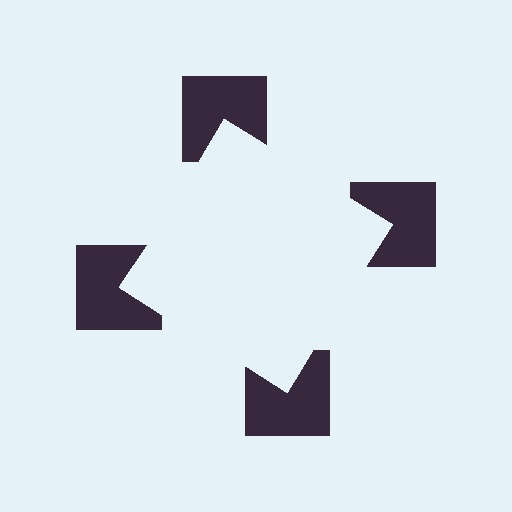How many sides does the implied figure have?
4 sides.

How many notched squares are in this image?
There are 4 — one at each vertex of the illusory square.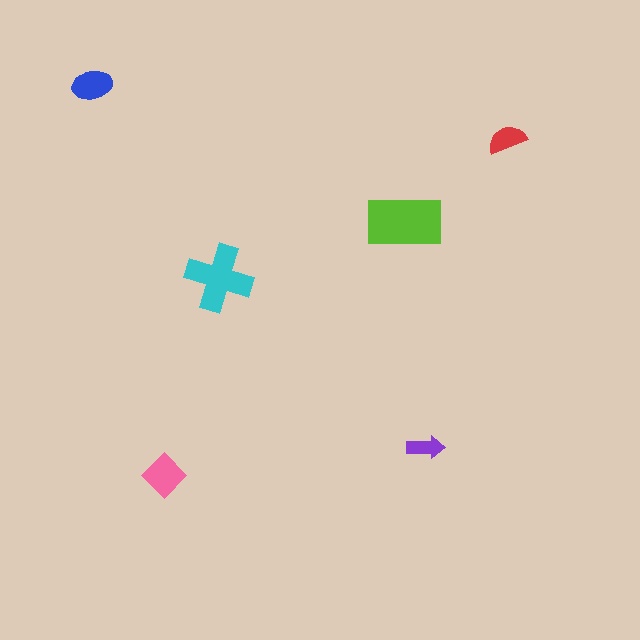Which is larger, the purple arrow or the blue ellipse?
The blue ellipse.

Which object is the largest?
The lime rectangle.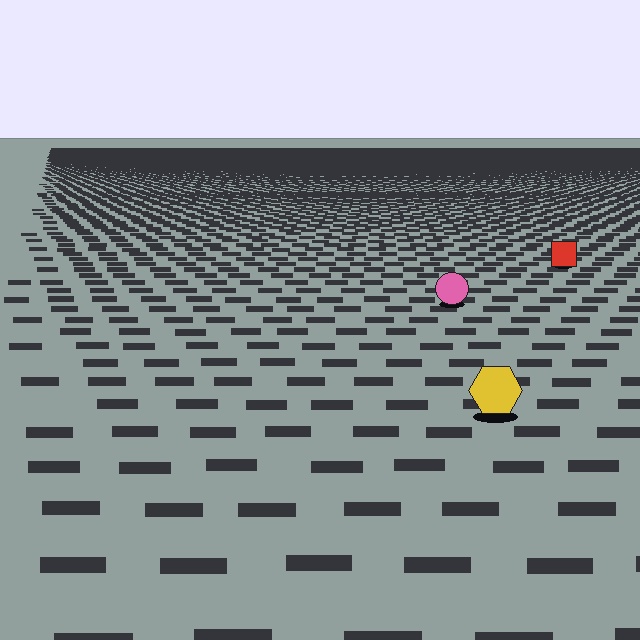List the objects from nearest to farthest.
From nearest to farthest: the yellow hexagon, the pink circle, the red square.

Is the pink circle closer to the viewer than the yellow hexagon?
No. The yellow hexagon is closer — you can tell from the texture gradient: the ground texture is coarser near it.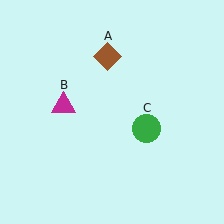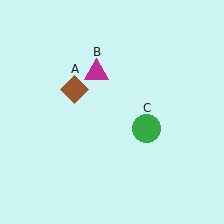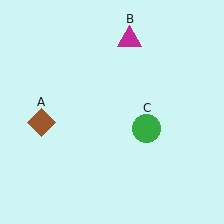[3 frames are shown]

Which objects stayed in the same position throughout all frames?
Green circle (object C) remained stationary.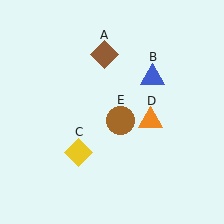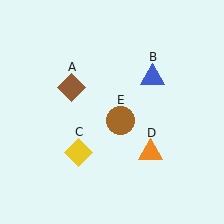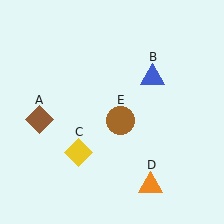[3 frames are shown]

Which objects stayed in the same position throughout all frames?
Blue triangle (object B) and yellow diamond (object C) and brown circle (object E) remained stationary.